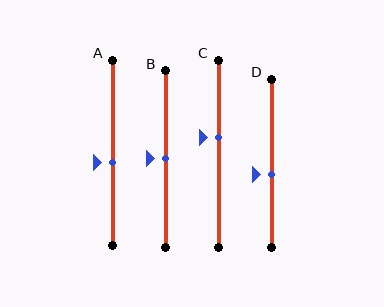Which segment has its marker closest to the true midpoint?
Segment B has its marker closest to the true midpoint.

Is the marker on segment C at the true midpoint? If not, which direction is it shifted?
No, the marker on segment C is shifted upward by about 9% of the segment length.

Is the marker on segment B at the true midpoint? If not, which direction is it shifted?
Yes, the marker on segment B is at the true midpoint.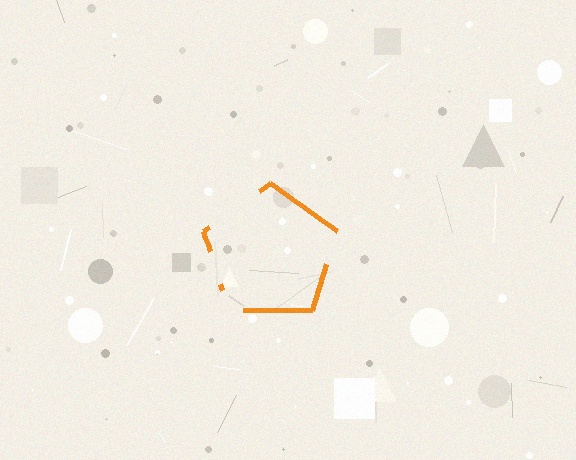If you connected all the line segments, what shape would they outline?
They would outline a pentagon.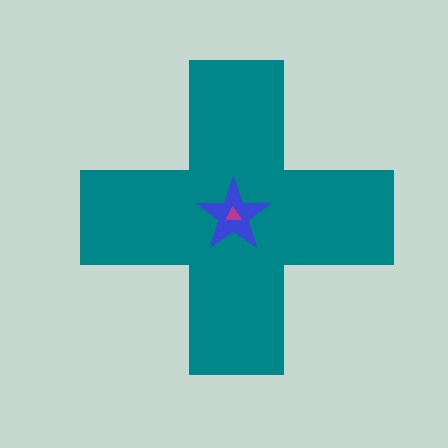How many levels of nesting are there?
3.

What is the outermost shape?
The teal cross.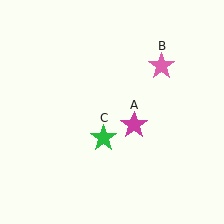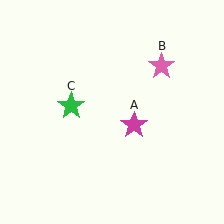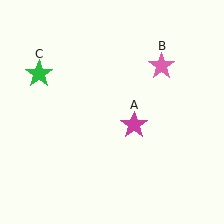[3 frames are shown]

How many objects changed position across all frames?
1 object changed position: green star (object C).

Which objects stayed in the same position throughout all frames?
Magenta star (object A) and pink star (object B) remained stationary.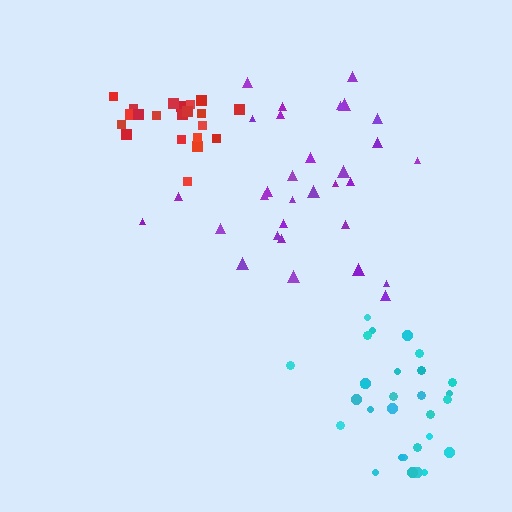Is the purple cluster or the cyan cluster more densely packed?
Purple.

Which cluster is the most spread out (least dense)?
Cyan.